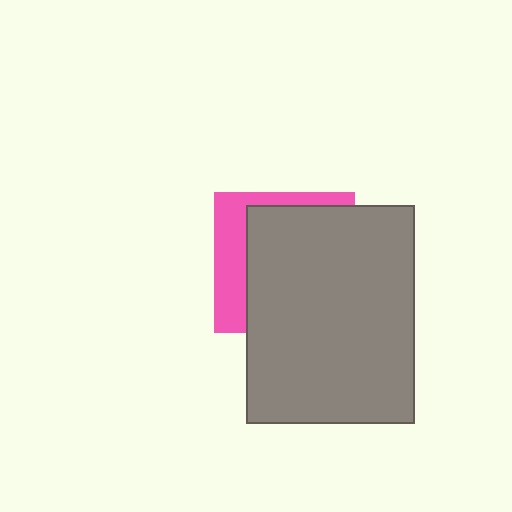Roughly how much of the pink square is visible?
A small part of it is visible (roughly 30%).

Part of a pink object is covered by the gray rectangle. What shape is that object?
It is a square.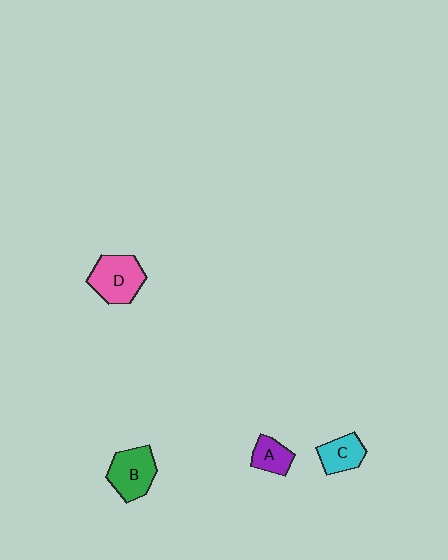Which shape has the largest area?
Shape D (pink).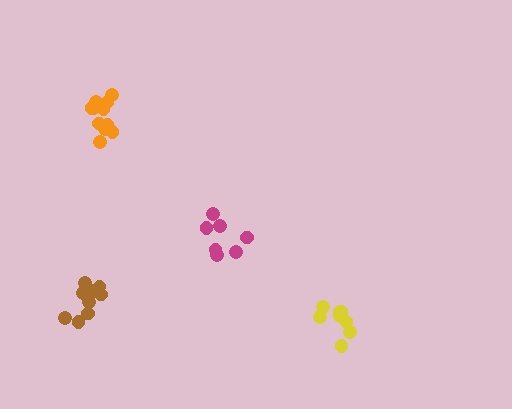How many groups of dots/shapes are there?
There are 4 groups.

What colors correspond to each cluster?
The clusters are colored: magenta, yellow, brown, orange.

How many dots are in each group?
Group 1: 7 dots, Group 2: 8 dots, Group 3: 11 dots, Group 4: 11 dots (37 total).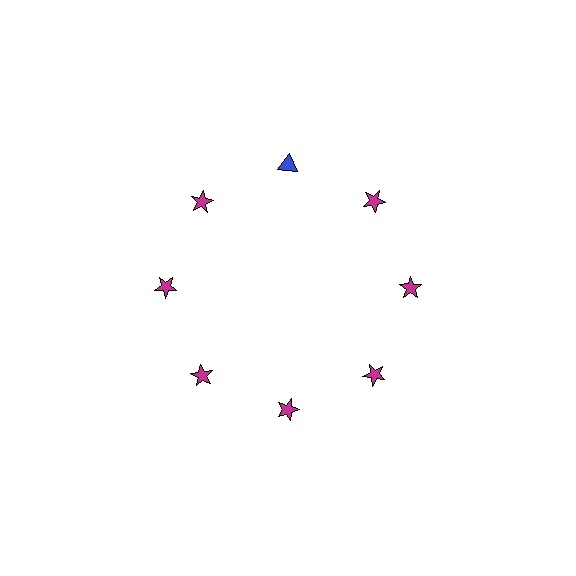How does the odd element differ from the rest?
It differs in both color (blue instead of magenta) and shape (triangle instead of star).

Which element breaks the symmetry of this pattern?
The blue triangle at roughly the 12 o'clock position breaks the symmetry. All other shapes are magenta stars.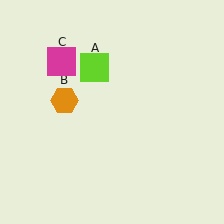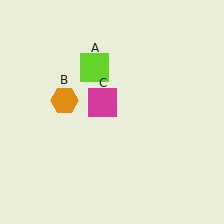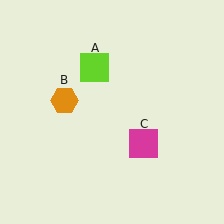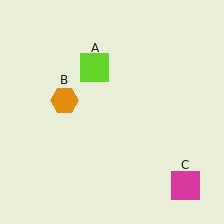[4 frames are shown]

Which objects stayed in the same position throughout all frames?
Lime square (object A) and orange hexagon (object B) remained stationary.